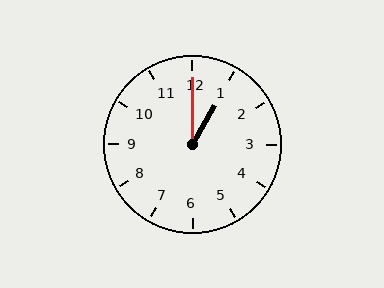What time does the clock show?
1:00.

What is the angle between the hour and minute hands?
Approximately 30 degrees.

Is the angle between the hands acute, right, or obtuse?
It is acute.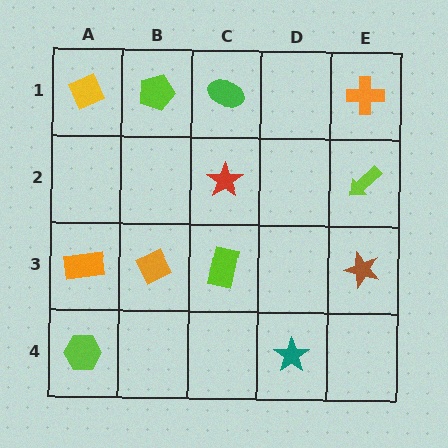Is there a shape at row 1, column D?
No, that cell is empty.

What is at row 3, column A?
An orange rectangle.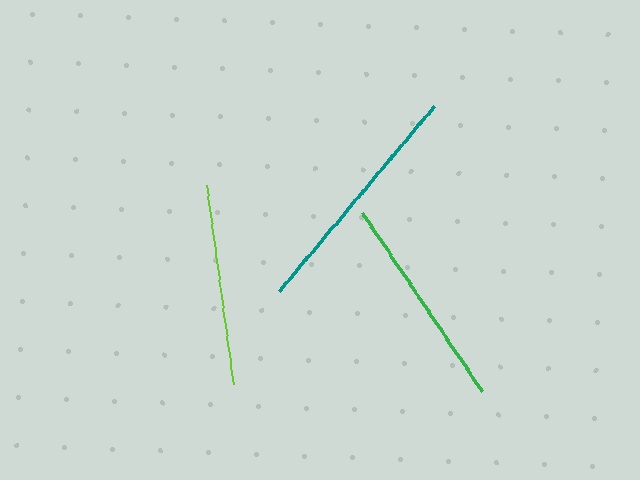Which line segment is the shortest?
The lime line is the shortest at approximately 201 pixels.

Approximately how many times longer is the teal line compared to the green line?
The teal line is approximately 1.1 times the length of the green line.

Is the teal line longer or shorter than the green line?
The teal line is longer than the green line.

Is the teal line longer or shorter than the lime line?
The teal line is longer than the lime line.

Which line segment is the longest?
The teal line is the longest at approximately 241 pixels.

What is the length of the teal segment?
The teal segment is approximately 241 pixels long.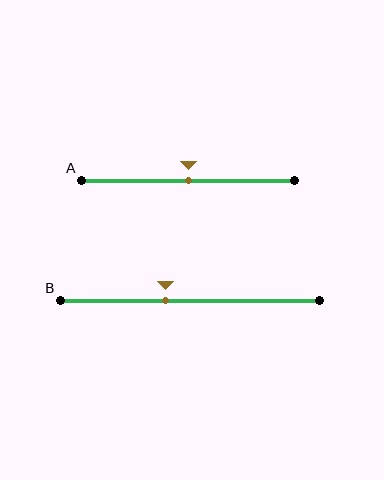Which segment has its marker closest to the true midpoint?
Segment A has its marker closest to the true midpoint.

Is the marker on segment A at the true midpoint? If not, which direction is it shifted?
Yes, the marker on segment A is at the true midpoint.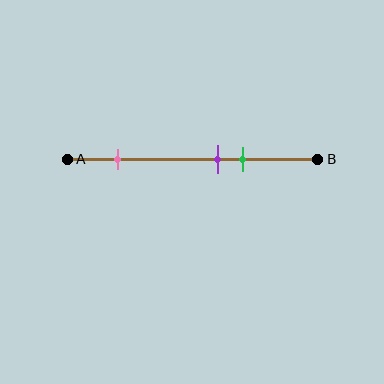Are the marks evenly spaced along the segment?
No, the marks are not evenly spaced.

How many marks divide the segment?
There are 3 marks dividing the segment.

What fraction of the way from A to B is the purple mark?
The purple mark is approximately 60% (0.6) of the way from A to B.